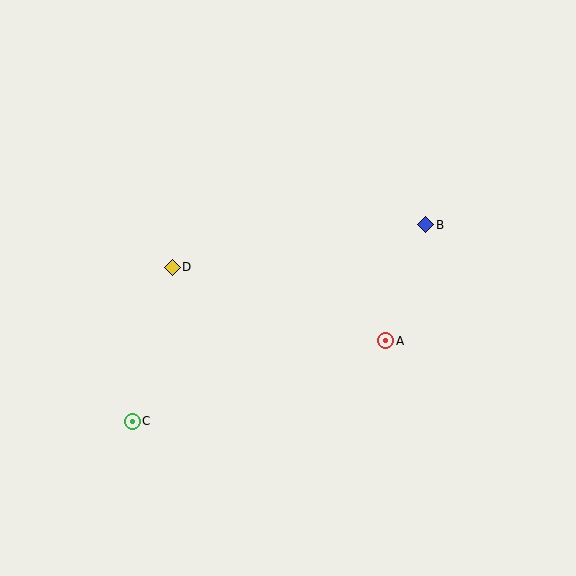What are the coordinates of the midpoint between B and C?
The midpoint between B and C is at (279, 323).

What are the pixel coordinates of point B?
Point B is at (426, 225).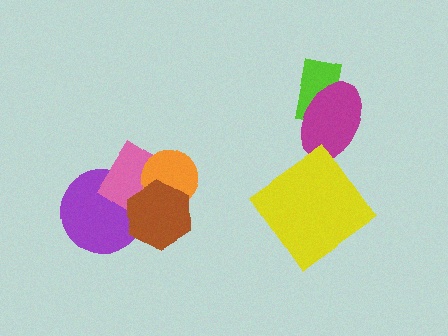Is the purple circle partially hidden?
Yes, it is partially covered by another shape.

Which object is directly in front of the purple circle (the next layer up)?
The pink diamond is directly in front of the purple circle.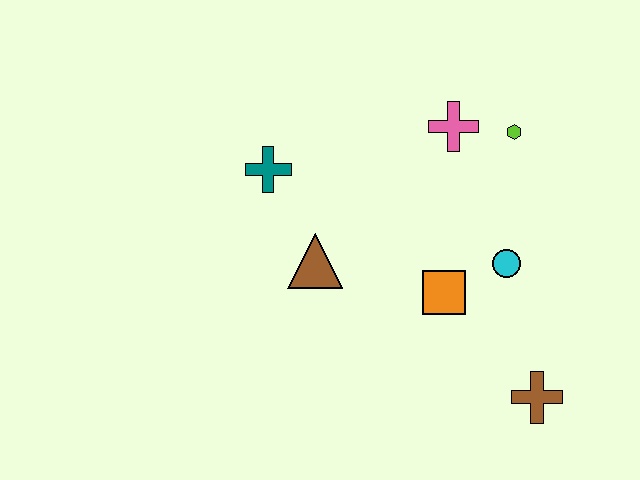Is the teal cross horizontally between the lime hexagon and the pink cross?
No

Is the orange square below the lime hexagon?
Yes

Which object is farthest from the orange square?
The teal cross is farthest from the orange square.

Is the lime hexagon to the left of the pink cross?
No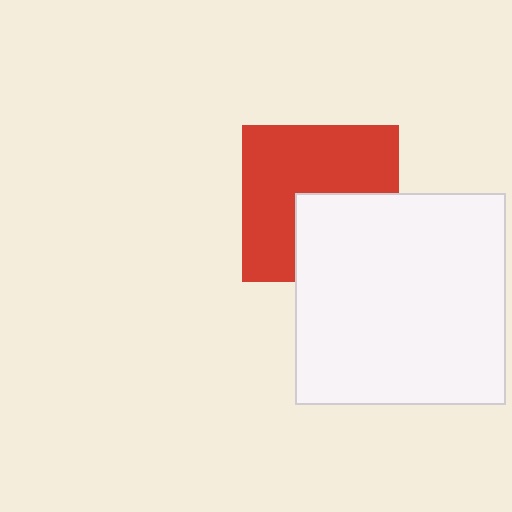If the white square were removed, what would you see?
You would see the complete red square.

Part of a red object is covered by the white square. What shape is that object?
It is a square.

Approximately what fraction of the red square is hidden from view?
Roughly 37% of the red square is hidden behind the white square.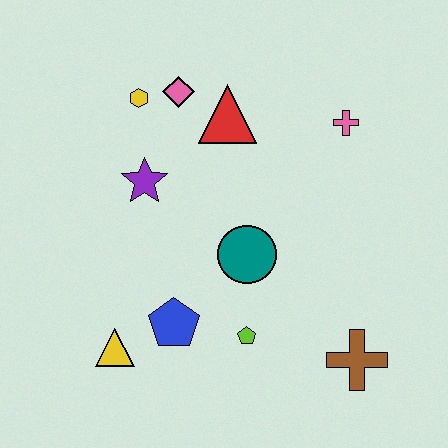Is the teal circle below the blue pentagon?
No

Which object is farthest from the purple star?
The brown cross is farthest from the purple star.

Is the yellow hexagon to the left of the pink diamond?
Yes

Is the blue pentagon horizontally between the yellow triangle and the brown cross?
Yes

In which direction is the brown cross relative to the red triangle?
The brown cross is below the red triangle.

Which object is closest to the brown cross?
The lime pentagon is closest to the brown cross.